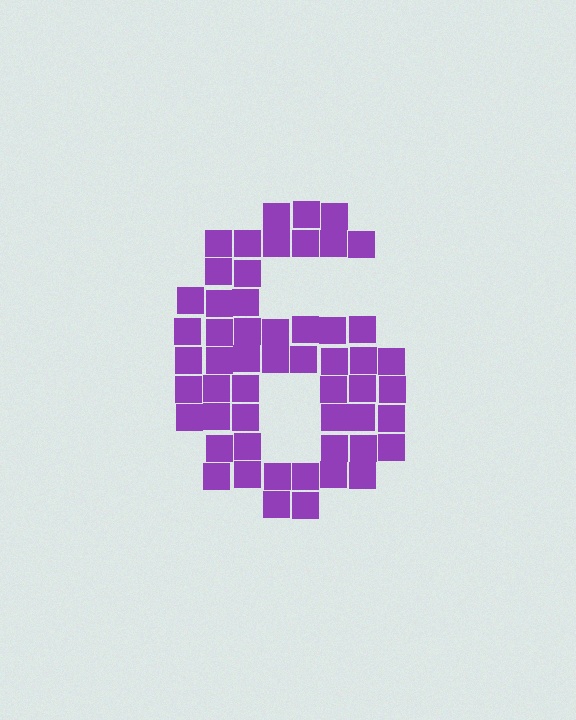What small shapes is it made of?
It is made of small squares.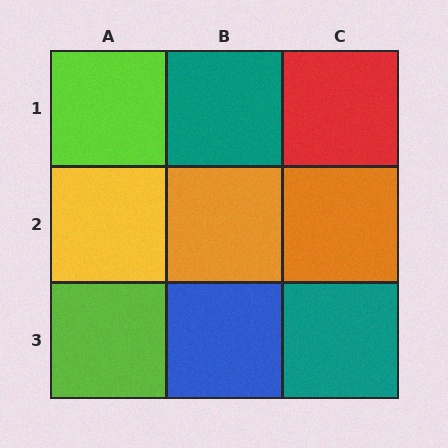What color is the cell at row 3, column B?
Blue.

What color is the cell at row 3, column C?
Teal.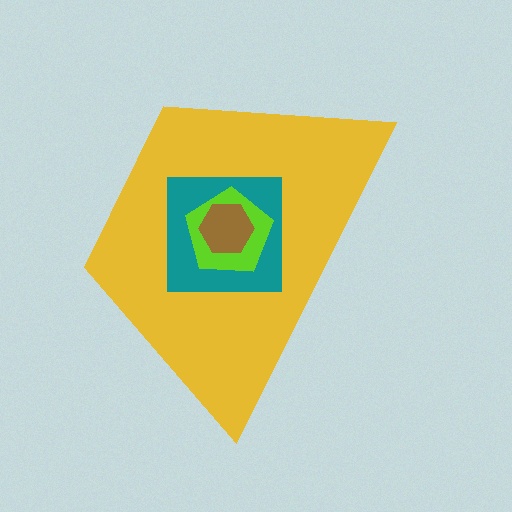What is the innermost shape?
The brown hexagon.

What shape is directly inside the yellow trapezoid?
The teal square.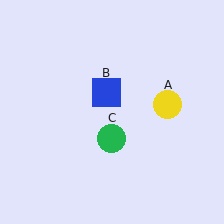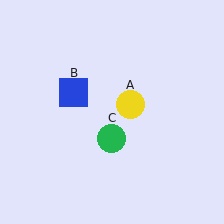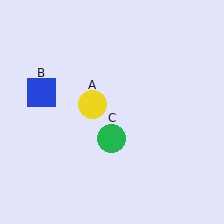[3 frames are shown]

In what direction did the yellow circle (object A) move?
The yellow circle (object A) moved left.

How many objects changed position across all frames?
2 objects changed position: yellow circle (object A), blue square (object B).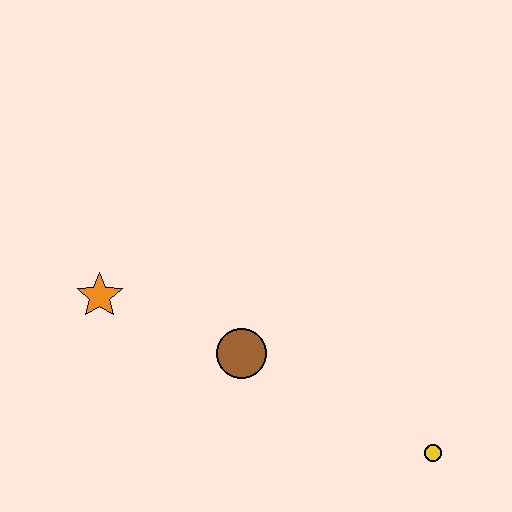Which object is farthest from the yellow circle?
The orange star is farthest from the yellow circle.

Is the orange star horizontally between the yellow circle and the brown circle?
No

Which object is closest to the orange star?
The brown circle is closest to the orange star.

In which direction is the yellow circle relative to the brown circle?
The yellow circle is to the right of the brown circle.